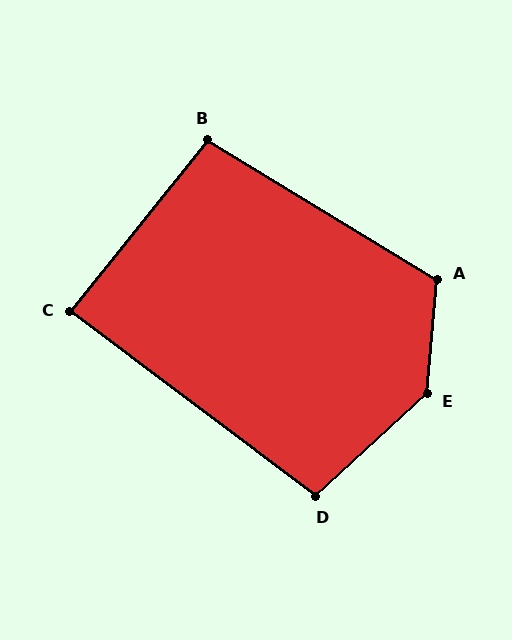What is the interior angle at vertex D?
Approximately 100 degrees (obtuse).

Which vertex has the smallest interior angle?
C, at approximately 88 degrees.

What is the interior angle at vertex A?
Approximately 116 degrees (obtuse).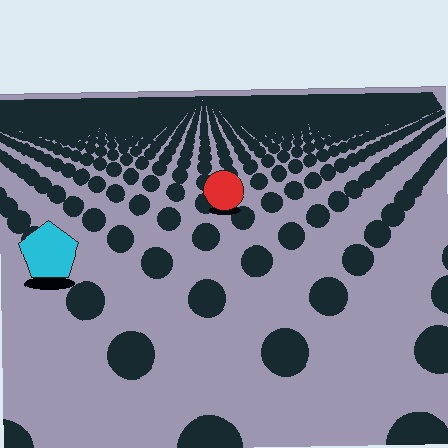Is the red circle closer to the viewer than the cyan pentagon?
No. The cyan pentagon is closer — you can tell from the texture gradient: the ground texture is coarser near it.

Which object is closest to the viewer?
The cyan pentagon is closest. The texture marks near it are larger and more spread out.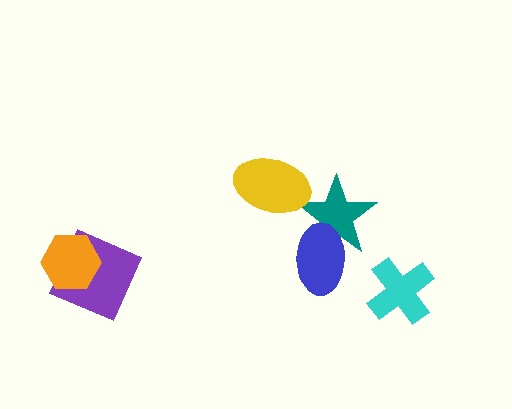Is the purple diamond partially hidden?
Yes, it is partially covered by another shape.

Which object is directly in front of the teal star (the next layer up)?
The yellow ellipse is directly in front of the teal star.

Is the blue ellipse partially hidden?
No, no other shape covers it.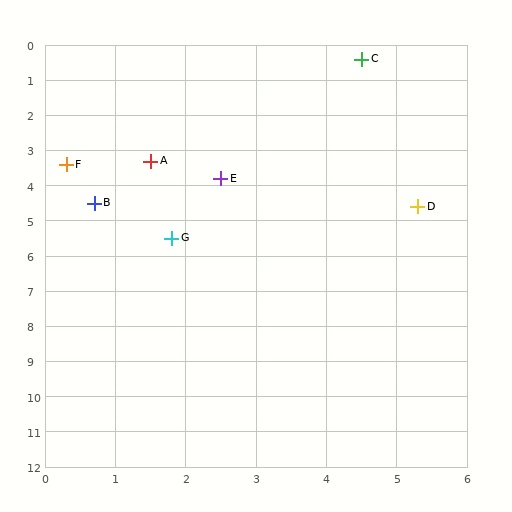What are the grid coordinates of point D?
Point D is at approximately (5.3, 4.6).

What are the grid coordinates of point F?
Point F is at approximately (0.3, 3.4).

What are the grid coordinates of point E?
Point E is at approximately (2.5, 3.8).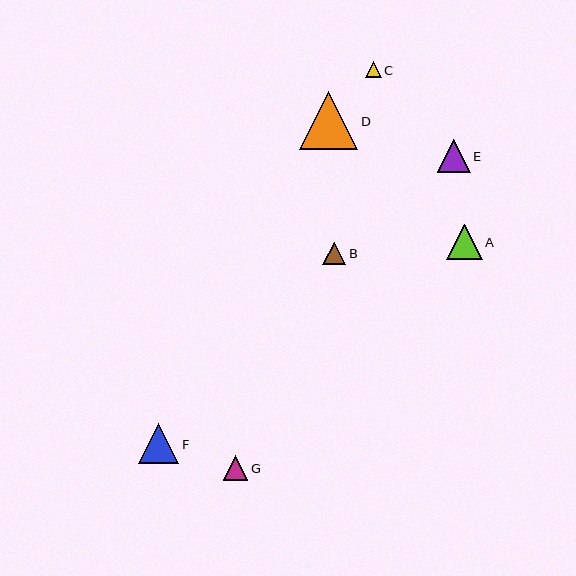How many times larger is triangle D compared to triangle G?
Triangle D is approximately 2.3 times the size of triangle G.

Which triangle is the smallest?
Triangle C is the smallest with a size of approximately 16 pixels.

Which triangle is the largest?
Triangle D is the largest with a size of approximately 58 pixels.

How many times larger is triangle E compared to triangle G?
Triangle E is approximately 1.3 times the size of triangle G.